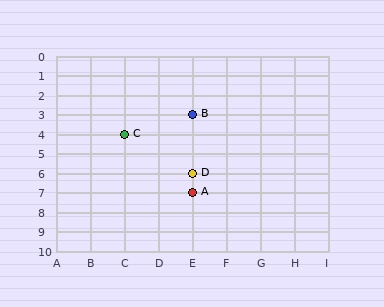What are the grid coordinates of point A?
Point A is at grid coordinates (E, 7).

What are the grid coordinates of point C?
Point C is at grid coordinates (C, 4).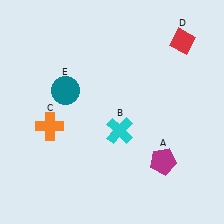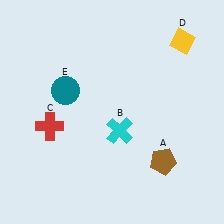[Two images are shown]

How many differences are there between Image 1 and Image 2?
There are 3 differences between the two images.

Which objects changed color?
A changed from magenta to brown. C changed from orange to red. D changed from red to yellow.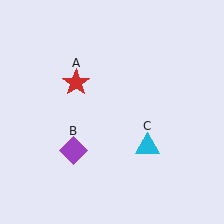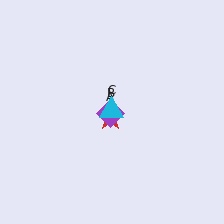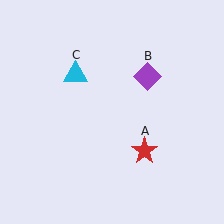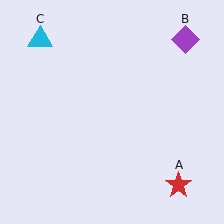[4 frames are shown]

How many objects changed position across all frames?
3 objects changed position: red star (object A), purple diamond (object B), cyan triangle (object C).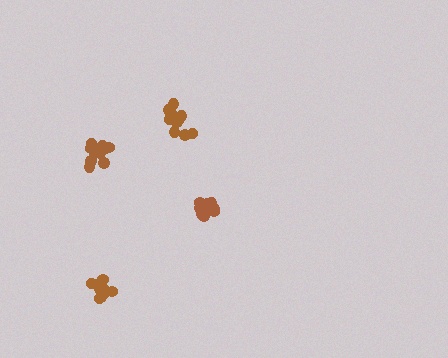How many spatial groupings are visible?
There are 4 spatial groupings.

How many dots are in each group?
Group 1: 13 dots, Group 2: 12 dots, Group 3: 11 dots, Group 4: 13 dots (49 total).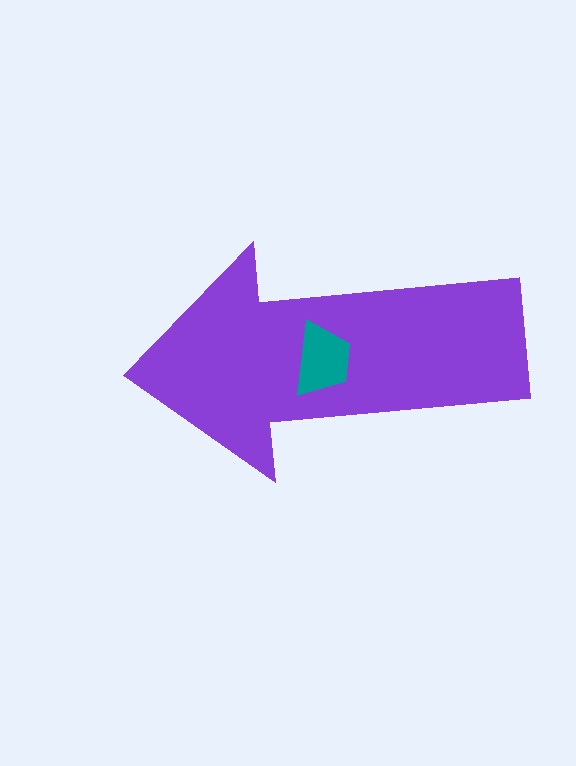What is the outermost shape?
The purple arrow.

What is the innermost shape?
The teal trapezoid.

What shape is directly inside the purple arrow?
The teal trapezoid.